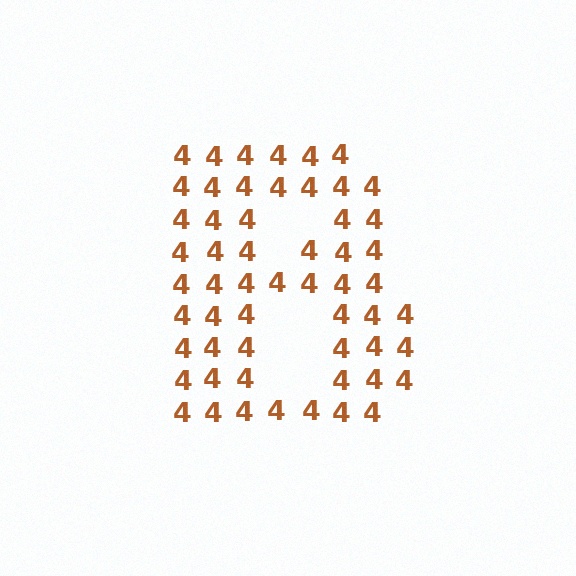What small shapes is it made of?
It is made of small digit 4's.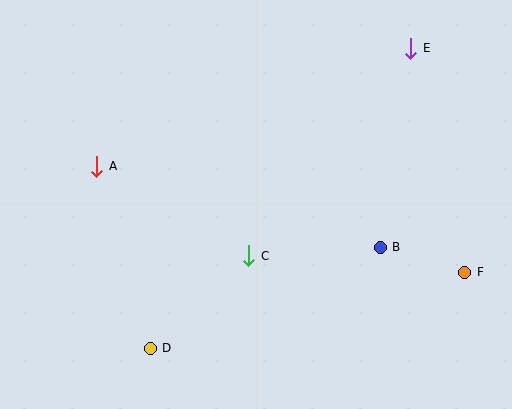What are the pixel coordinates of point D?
Point D is at (150, 348).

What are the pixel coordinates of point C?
Point C is at (249, 256).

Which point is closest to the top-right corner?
Point E is closest to the top-right corner.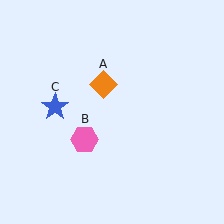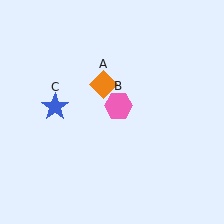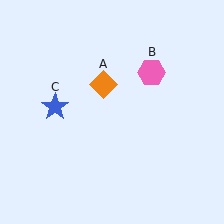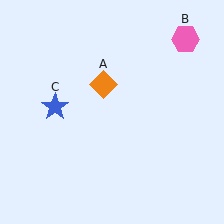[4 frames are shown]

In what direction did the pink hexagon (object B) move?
The pink hexagon (object B) moved up and to the right.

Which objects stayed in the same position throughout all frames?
Orange diamond (object A) and blue star (object C) remained stationary.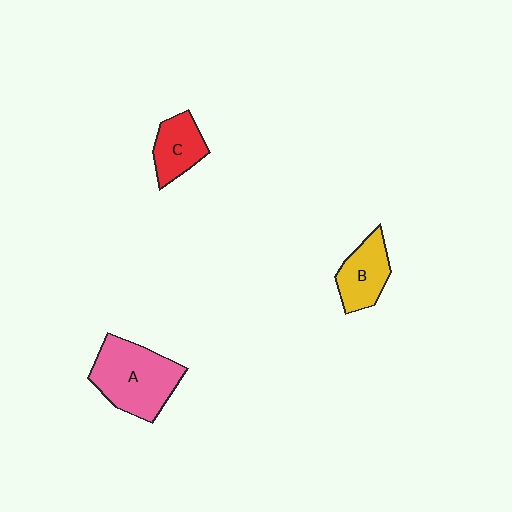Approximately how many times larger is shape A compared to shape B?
Approximately 1.7 times.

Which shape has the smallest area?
Shape C (red).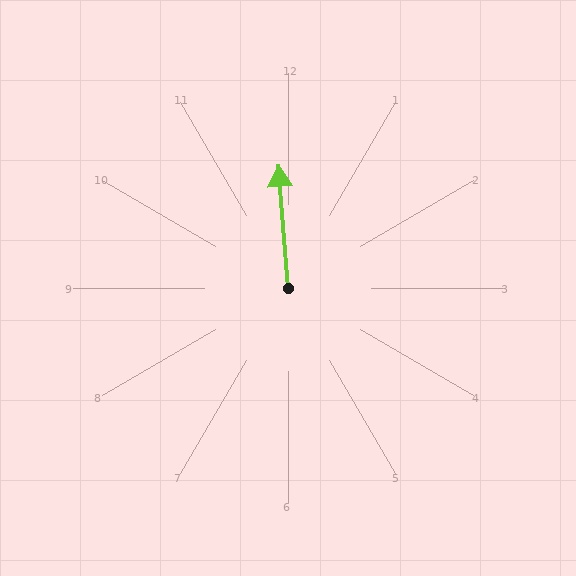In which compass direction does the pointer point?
North.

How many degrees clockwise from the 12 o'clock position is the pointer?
Approximately 356 degrees.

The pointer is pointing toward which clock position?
Roughly 12 o'clock.